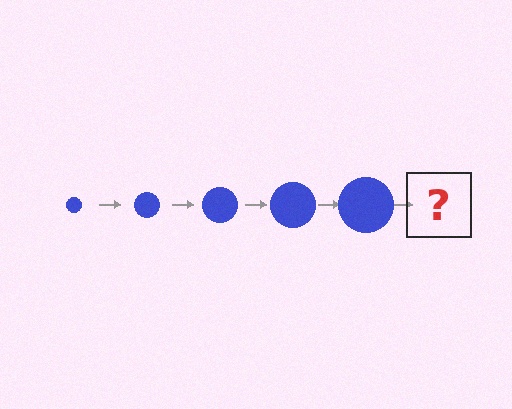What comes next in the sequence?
The next element should be a blue circle, larger than the previous one.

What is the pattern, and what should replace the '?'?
The pattern is that the circle gets progressively larger each step. The '?' should be a blue circle, larger than the previous one.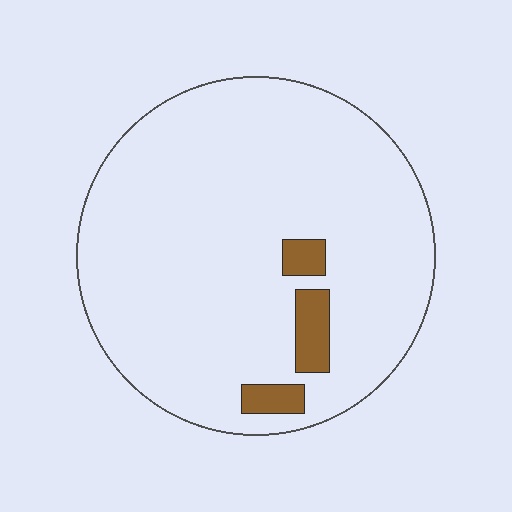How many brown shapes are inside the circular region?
3.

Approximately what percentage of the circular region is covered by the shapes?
Approximately 5%.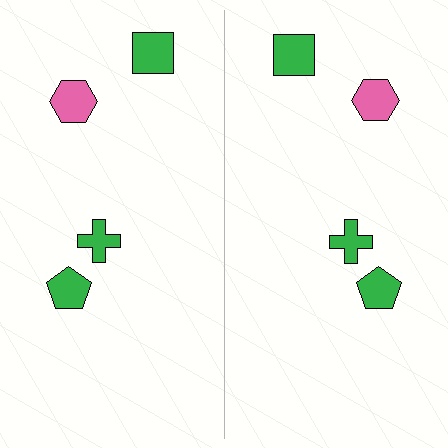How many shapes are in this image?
There are 8 shapes in this image.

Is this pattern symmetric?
Yes, this pattern has bilateral (reflection) symmetry.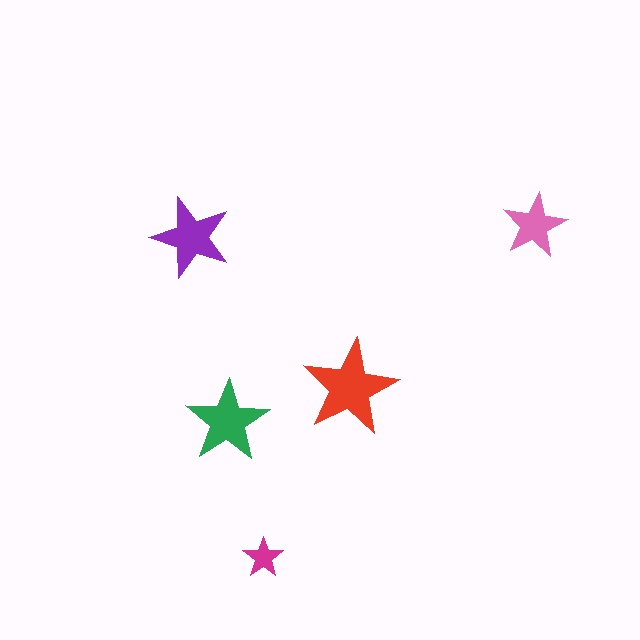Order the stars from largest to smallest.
the red one, the green one, the purple one, the pink one, the magenta one.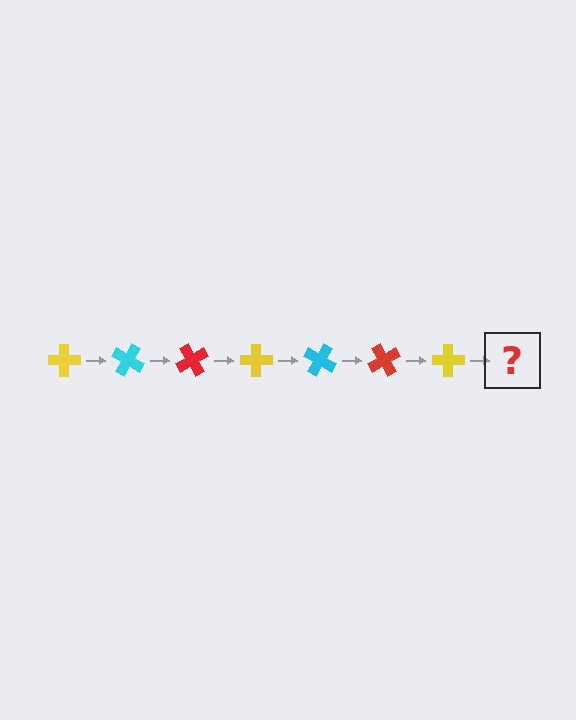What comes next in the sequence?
The next element should be a cyan cross, rotated 210 degrees from the start.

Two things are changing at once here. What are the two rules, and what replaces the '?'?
The two rules are that it rotates 30 degrees each step and the color cycles through yellow, cyan, and red. The '?' should be a cyan cross, rotated 210 degrees from the start.